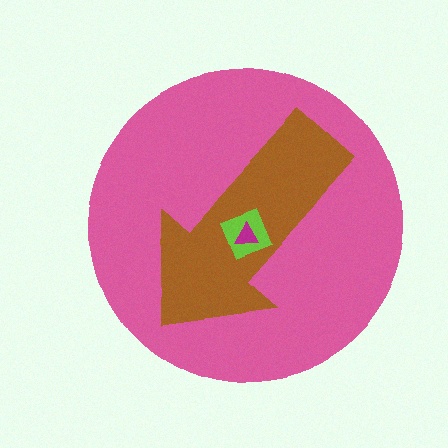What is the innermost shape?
The magenta triangle.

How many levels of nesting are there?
4.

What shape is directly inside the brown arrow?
The lime square.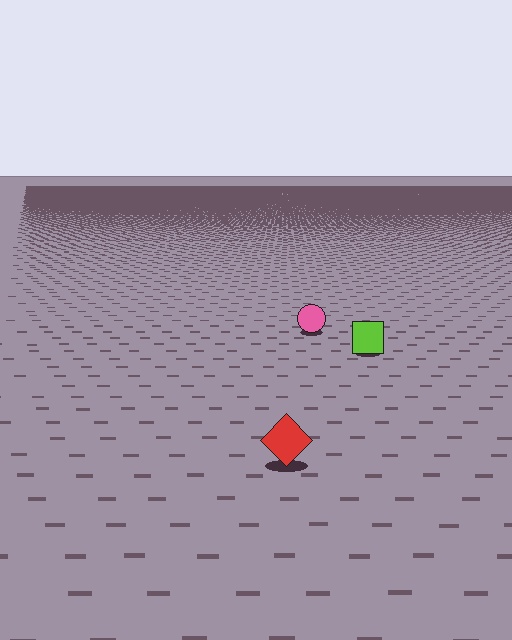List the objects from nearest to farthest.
From nearest to farthest: the red diamond, the lime square, the pink circle.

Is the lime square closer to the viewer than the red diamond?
No. The red diamond is closer — you can tell from the texture gradient: the ground texture is coarser near it.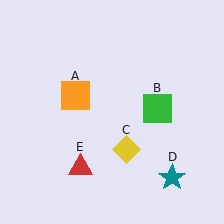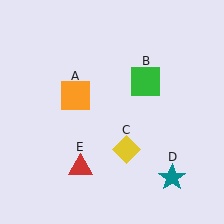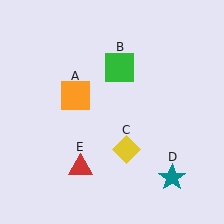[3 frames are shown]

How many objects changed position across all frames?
1 object changed position: green square (object B).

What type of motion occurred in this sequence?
The green square (object B) rotated counterclockwise around the center of the scene.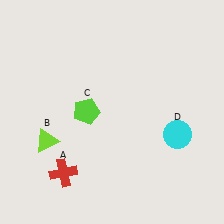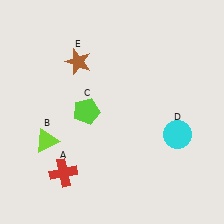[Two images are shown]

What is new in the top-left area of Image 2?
A brown star (E) was added in the top-left area of Image 2.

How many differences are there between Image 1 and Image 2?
There is 1 difference between the two images.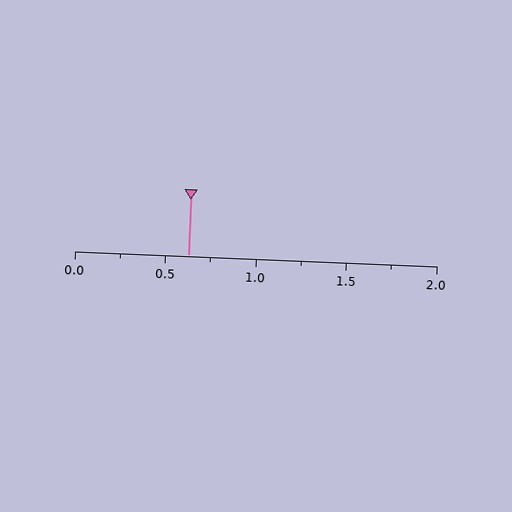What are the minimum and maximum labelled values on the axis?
The axis runs from 0.0 to 2.0.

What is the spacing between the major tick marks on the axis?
The major ticks are spaced 0.5 apart.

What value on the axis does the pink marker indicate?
The marker indicates approximately 0.62.